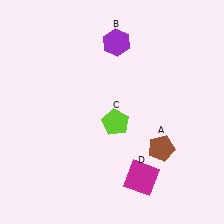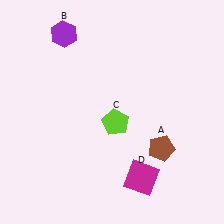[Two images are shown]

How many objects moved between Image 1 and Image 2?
1 object moved between the two images.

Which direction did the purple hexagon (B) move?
The purple hexagon (B) moved left.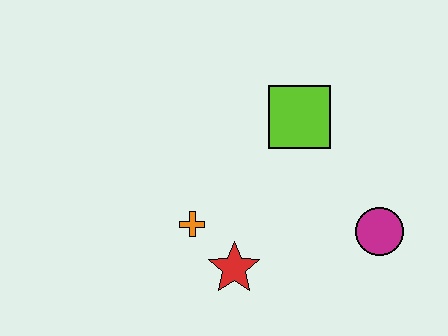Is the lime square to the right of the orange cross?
Yes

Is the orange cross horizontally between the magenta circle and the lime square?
No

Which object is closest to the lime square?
The magenta circle is closest to the lime square.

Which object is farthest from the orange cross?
The magenta circle is farthest from the orange cross.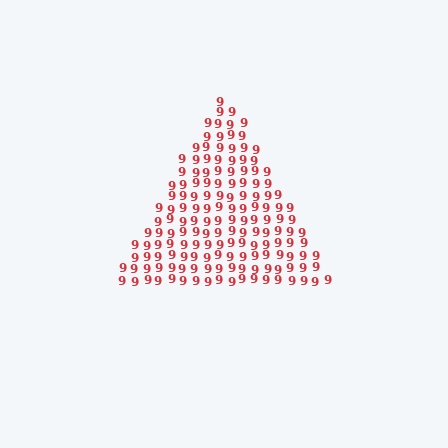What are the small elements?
The small elements are digit 9's.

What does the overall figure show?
The overall figure shows a triangle.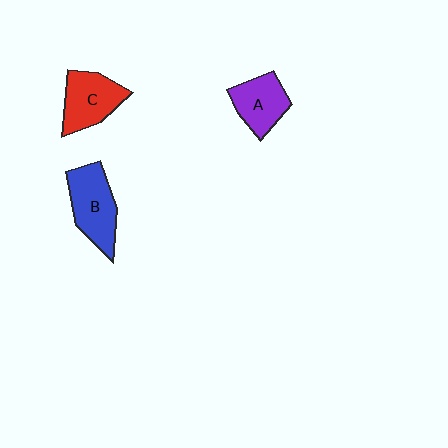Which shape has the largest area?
Shape B (blue).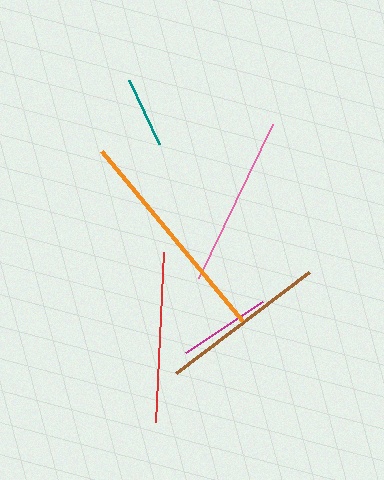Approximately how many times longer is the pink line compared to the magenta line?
The pink line is approximately 1.9 times the length of the magenta line.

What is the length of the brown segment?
The brown segment is approximately 167 pixels long.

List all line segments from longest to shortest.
From longest to shortest: orange, pink, red, brown, magenta, teal.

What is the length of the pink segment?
The pink segment is approximately 171 pixels long.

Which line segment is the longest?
The orange line is the longest at approximately 221 pixels.